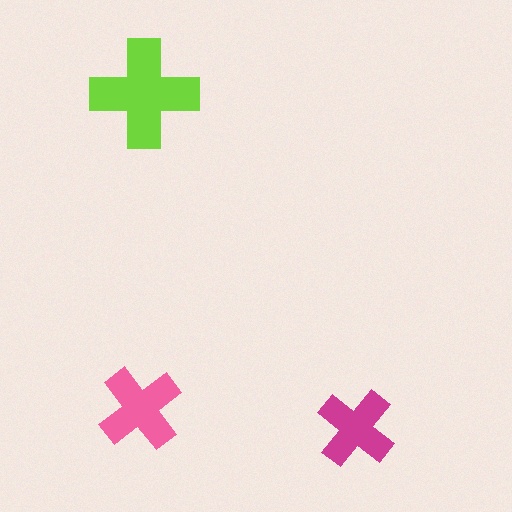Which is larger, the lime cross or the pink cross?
The lime one.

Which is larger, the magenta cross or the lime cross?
The lime one.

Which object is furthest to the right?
The magenta cross is rightmost.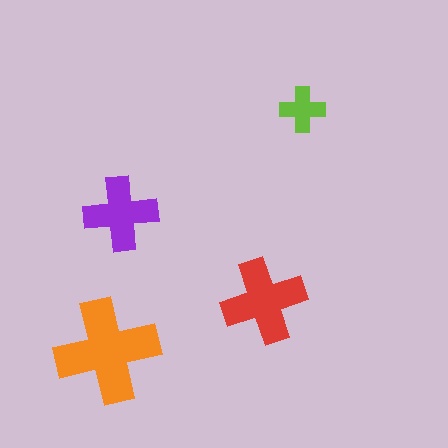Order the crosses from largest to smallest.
the orange one, the red one, the purple one, the lime one.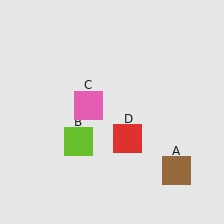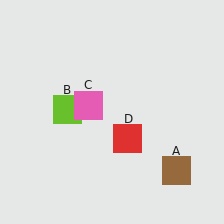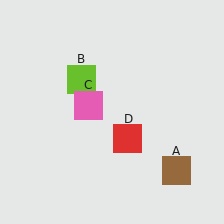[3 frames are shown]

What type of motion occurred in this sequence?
The lime square (object B) rotated clockwise around the center of the scene.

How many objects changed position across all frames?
1 object changed position: lime square (object B).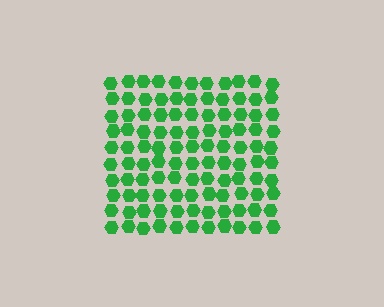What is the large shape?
The large shape is a square.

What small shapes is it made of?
It is made of small hexagons.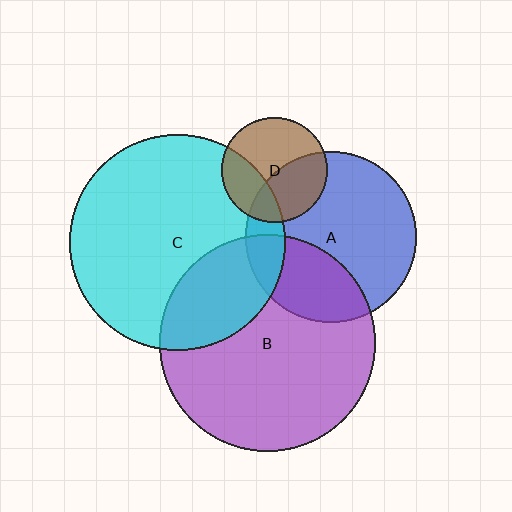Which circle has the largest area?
Circle B (purple).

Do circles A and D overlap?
Yes.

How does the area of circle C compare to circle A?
Approximately 1.6 times.